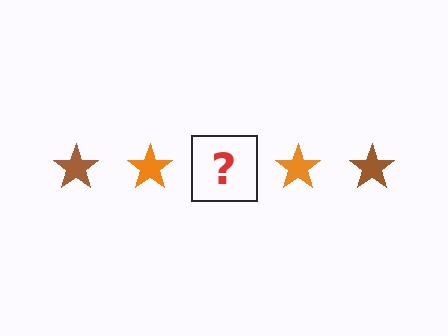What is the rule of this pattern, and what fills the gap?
The rule is that the pattern cycles through brown, orange stars. The gap should be filled with a brown star.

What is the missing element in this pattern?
The missing element is a brown star.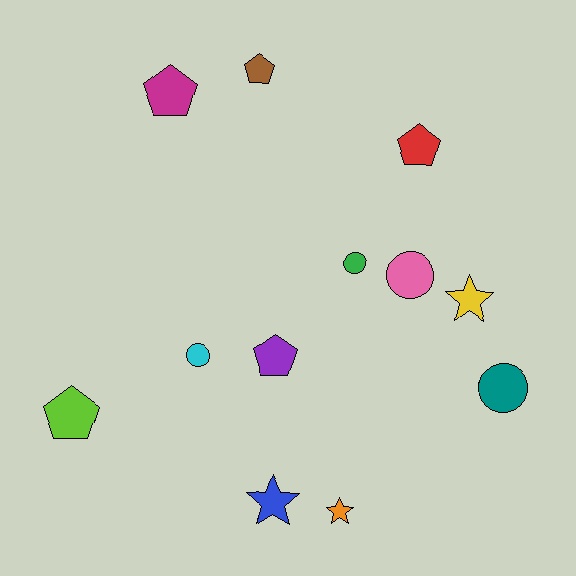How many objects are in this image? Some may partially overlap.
There are 12 objects.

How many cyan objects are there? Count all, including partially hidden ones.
There is 1 cyan object.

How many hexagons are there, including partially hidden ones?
There are no hexagons.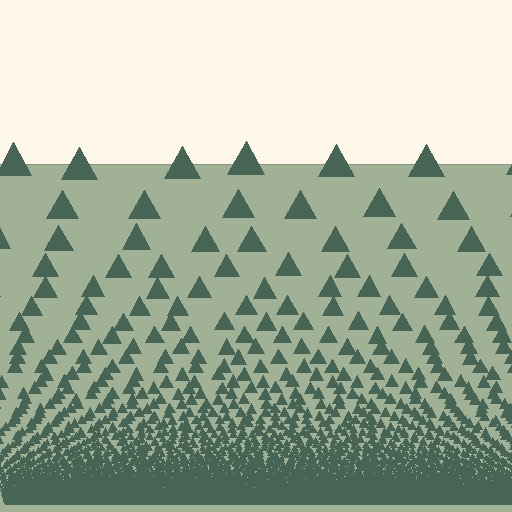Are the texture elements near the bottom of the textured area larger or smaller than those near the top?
Smaller. The gradient is inverted — elements near the bottom are smaller and denser.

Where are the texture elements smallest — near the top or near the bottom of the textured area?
Near the bottom.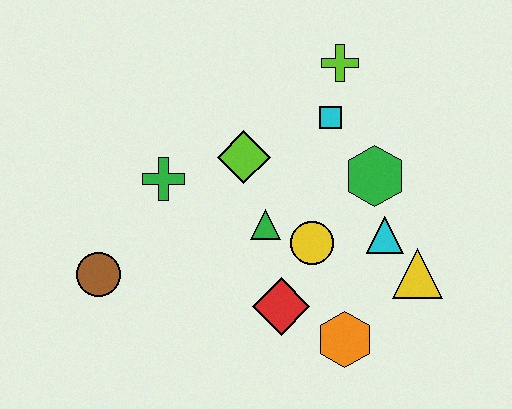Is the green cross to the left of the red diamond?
Yes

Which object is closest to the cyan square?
The lime cross is closest to the cyan square.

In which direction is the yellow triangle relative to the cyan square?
The yellow triangle is below the cyan square.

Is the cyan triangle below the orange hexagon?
No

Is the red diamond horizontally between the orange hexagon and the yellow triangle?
No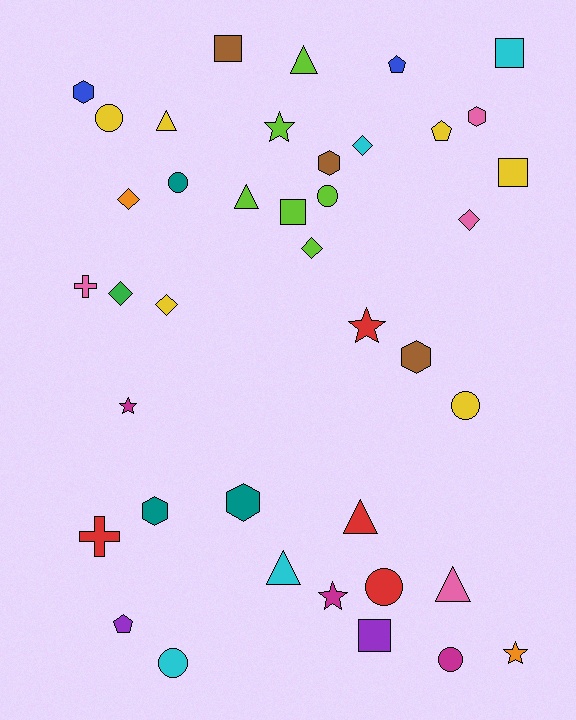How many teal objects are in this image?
There are 3 teal objects.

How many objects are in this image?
There are 40 objects.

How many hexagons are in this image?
There are 6 hexagons.